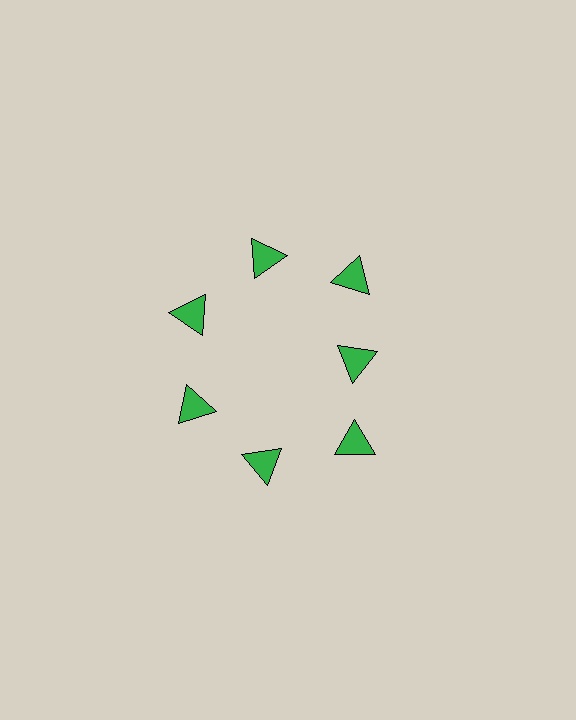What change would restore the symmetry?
The symmetry would be restored by moving it outward, back onto the ring so that all 7 triangles sit at equal angles and equal distance from the center.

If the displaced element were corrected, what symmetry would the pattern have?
It would have 7-fold rotational symmetry — the pattern would map onto itself every 51 degrees.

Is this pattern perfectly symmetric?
No. The 7 green triangles are arranged in a ring, but one element near the 3 o'clock position is pulled inward toward the center, breaking the 7-fold rotational symmetry.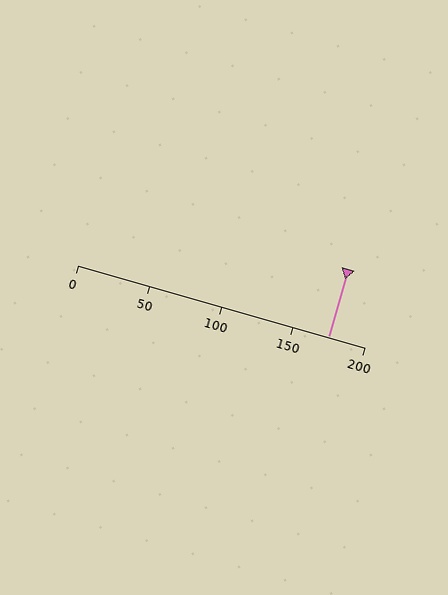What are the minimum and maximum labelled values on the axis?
The axis runs from 0 to 200.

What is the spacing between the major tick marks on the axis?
The major ticks are spaced 50 apart.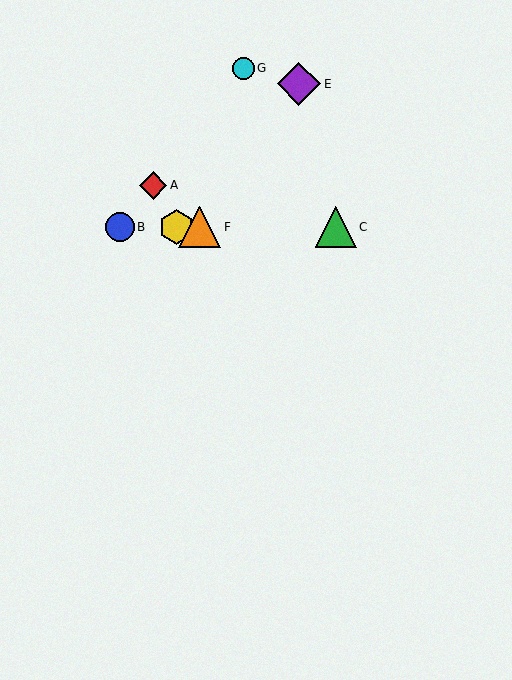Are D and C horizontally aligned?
Yes, both are at y≈227.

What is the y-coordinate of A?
Object A is at y≈185.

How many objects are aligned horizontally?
4 objects (B, C, D, F) are aligned horizontally.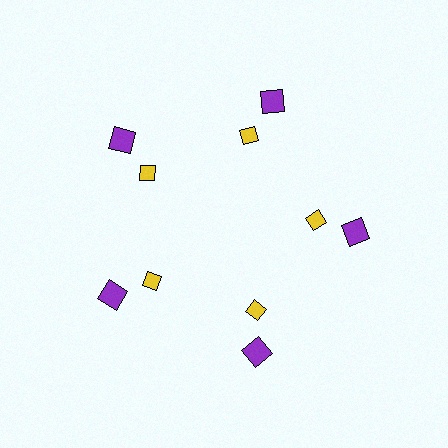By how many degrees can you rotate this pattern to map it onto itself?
The pattern maps onto itself every 72 degrees of rotation.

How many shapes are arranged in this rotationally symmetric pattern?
There are 10 shapes, arranged in 5 groups of 2.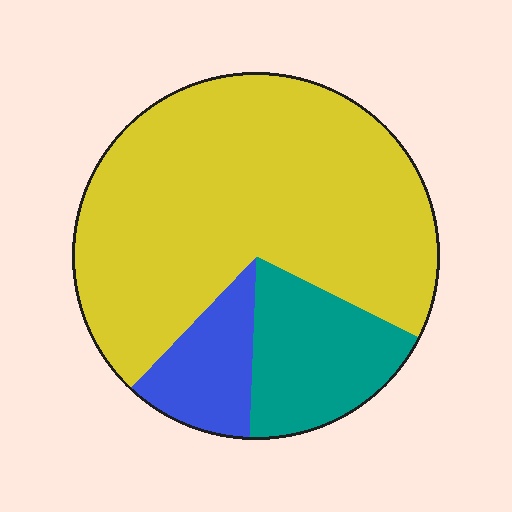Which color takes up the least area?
Blue, at roughly 10%.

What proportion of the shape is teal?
Teal takes up less than a quarter of the shape.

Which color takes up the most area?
Yellow, at roughly 70%.